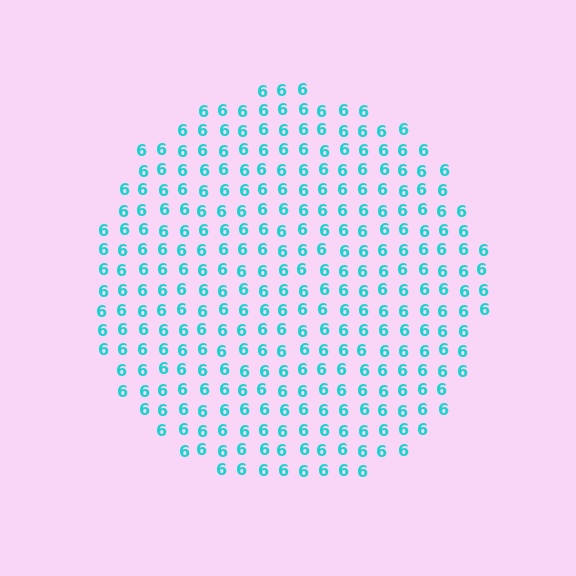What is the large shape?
The large shape is a circle.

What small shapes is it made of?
It is made of small digit 6's.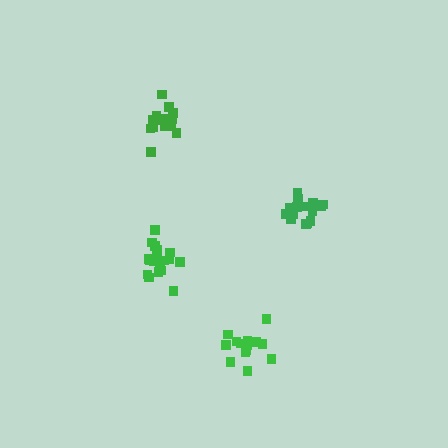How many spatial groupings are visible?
There are 4 spatial groupings.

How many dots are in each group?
Group 1: 15 dots, Group 2: 20 dots, Group 3: 14 dots, Group 4: 19 dots (68 total).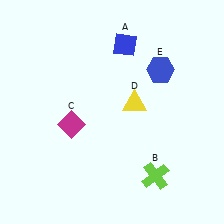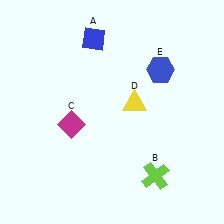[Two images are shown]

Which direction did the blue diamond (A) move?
The blue diamond (A) moved left.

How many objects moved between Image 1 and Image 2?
1 object moved between the two images.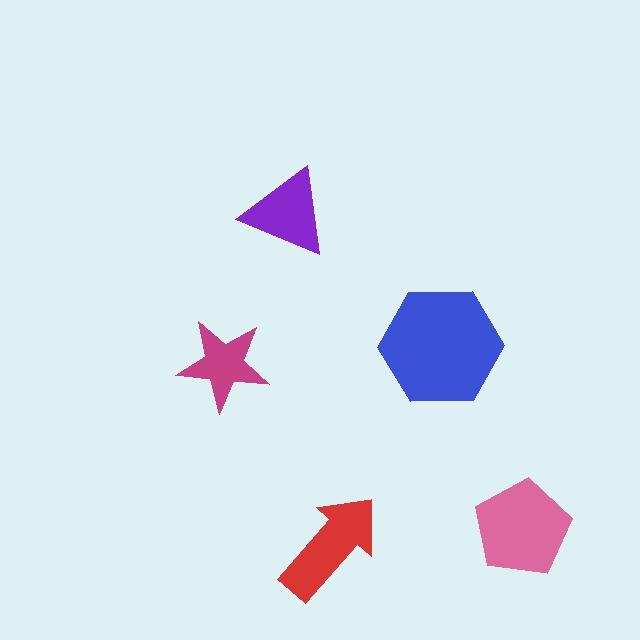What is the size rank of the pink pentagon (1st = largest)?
2nd.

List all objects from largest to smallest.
The blue hexagon, the pink pentagon, the red arrow, the purple triangle, the magenta star.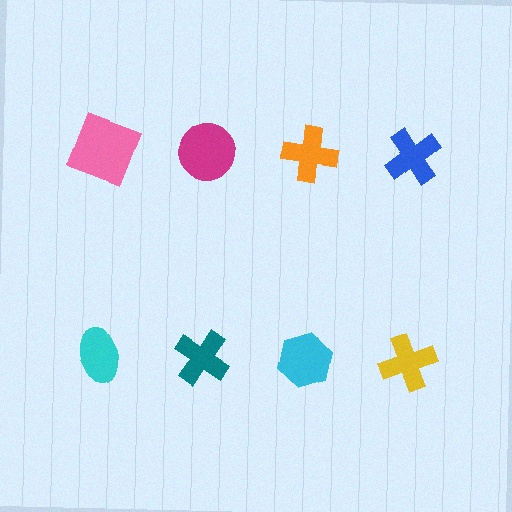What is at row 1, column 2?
A magenta circle.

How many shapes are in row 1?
4 shapes.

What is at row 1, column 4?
A blue cross.